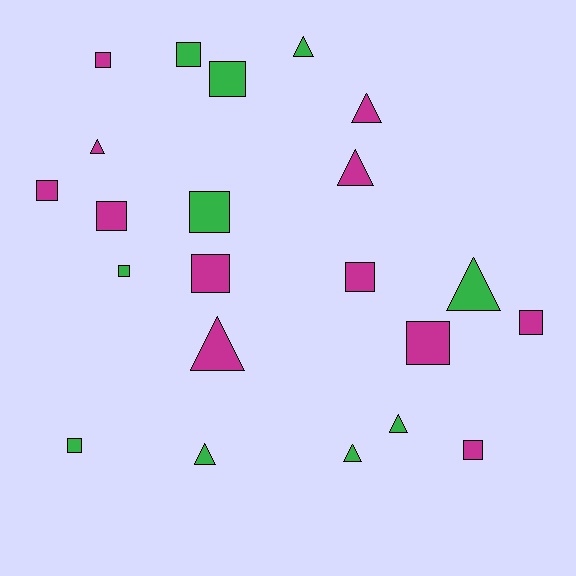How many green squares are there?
There are 5 green squares.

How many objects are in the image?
There are 22 objects.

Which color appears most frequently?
Magenta, with 12 objects.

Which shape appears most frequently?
Square, with 13 objects.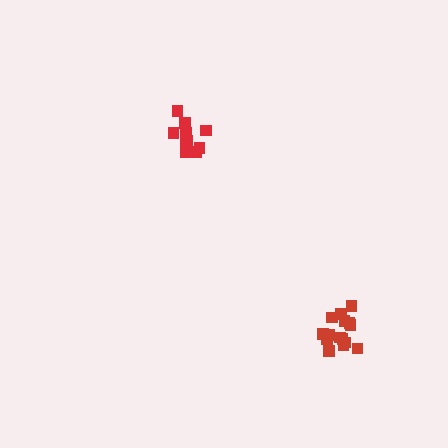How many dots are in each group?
Group 1: 15 dots, Group 2: 10 dots (25 total).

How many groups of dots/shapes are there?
There are 2 groups.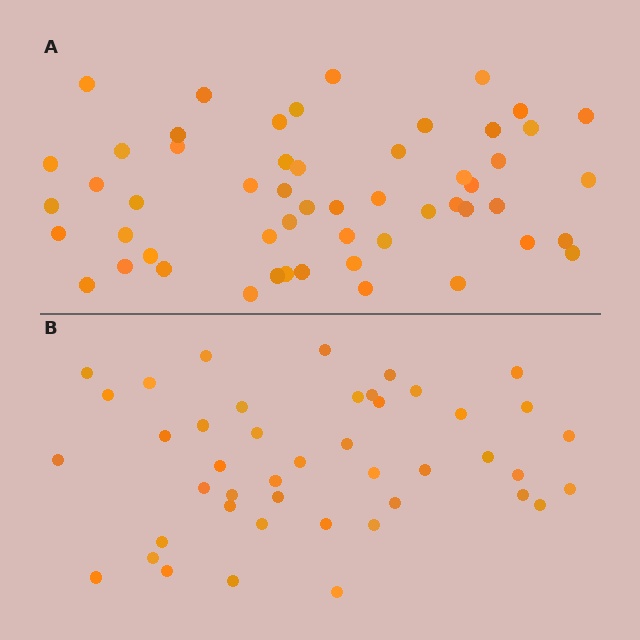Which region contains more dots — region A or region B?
Region A (the top region) has more dots.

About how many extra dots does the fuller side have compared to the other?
Region A has roughly 10 or so more dots than region B.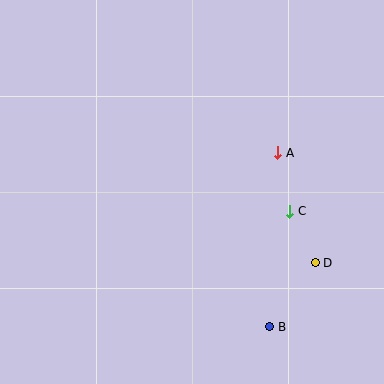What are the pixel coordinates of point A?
Point A is at (278, 153).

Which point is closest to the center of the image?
Point A at (278, 153) is closest to the center.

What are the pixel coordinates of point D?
Point D is at (315, 263).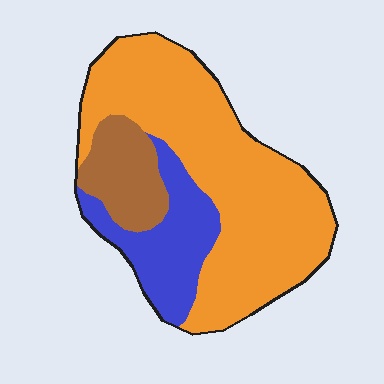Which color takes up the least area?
Brown, at roughly 15%.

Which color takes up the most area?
Orange, at roughly 65%.